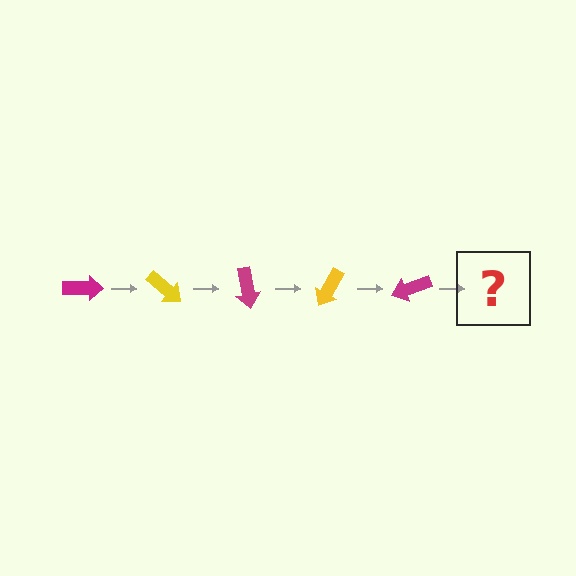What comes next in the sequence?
The next element should be a yellow arrow, rotated 200 degrees from the start.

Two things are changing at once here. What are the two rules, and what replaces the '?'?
The two rules are that it rotates 40 degrees each step and the color cycles through magenta and yellow. The '?' should be a yellow arrow, rotated 200 degrees from the start.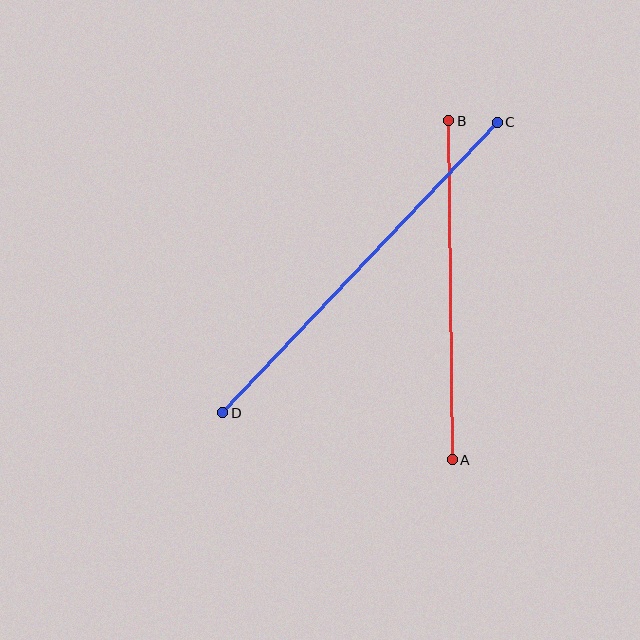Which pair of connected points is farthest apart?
Points C and D are farthest apart.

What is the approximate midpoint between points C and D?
The midpoint is at approximately (360, 267) pixels.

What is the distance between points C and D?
The distance is approximately 400 pixels.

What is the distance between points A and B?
The distance is approximately 339 pixels.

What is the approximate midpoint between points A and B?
The midpoint is at approximately (451, 290) pixels.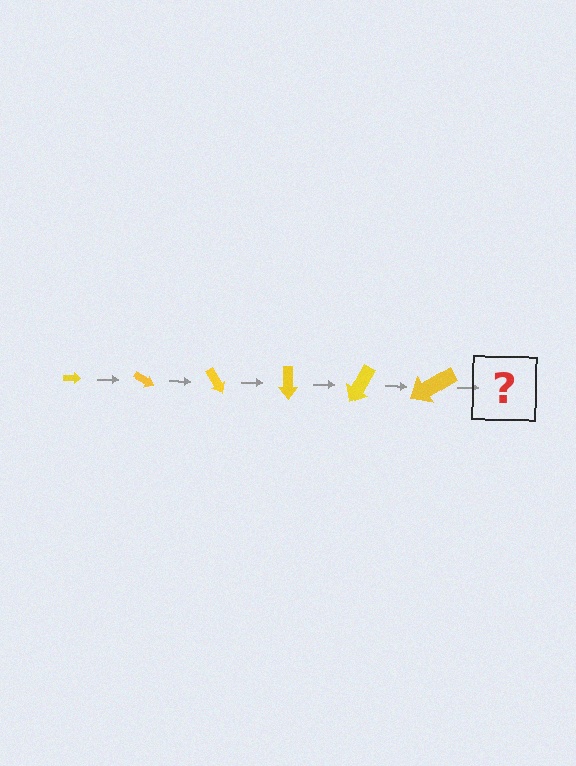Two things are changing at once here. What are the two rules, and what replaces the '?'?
The two rules are that the arrow grows larger each step and it rotates 30 degrees each step. The '?' should be an arrow, larger than the previous one and rotated 180 degrees from the start.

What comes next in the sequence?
The next element should be an arrow, larger than the previous one and rotated 180 degrees from the start.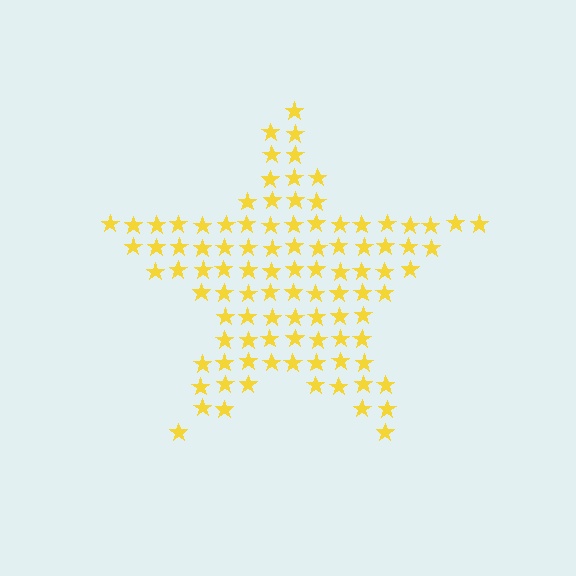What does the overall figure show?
The overall figure shows a star.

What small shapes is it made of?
It is made of small stars.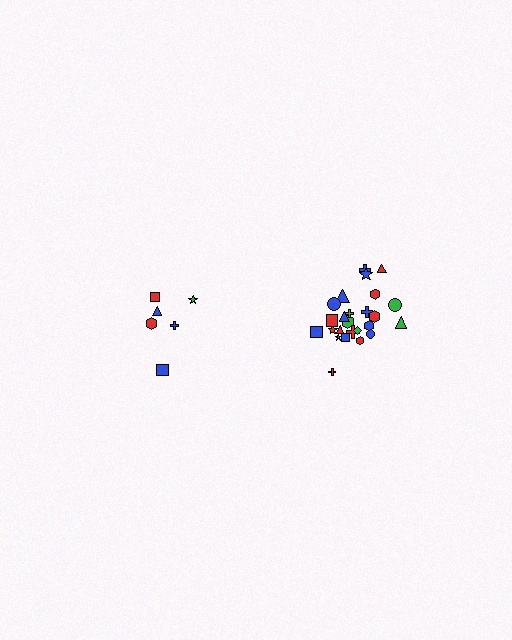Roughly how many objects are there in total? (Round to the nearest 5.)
Roughly 30 objects in total.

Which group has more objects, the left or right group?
The right group.